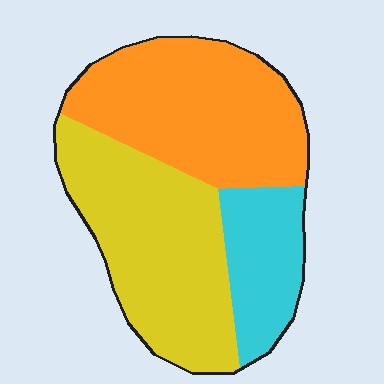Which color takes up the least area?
Cyan, at roughly 20%.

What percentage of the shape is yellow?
Yellow covers about 40% of the shape.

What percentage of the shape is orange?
Orange takes up about two fifths (2/5) of the shape.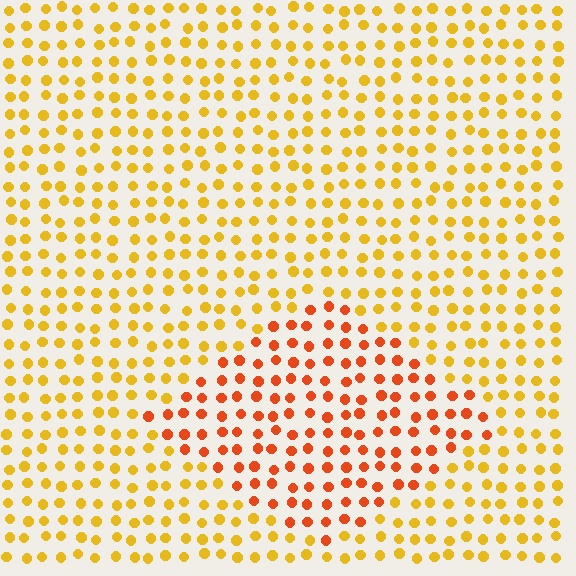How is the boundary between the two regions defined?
The boundary is defined purely by a slight shift in hue (about 34 degrees). Spacing, size, and orientation are identical on both sides.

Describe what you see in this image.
The image is filled with small yellow elements in a uniform arrangement. A diamond-shaped region is visible where the elements are tinted to a slightly different hue, forming a subtle color boundary.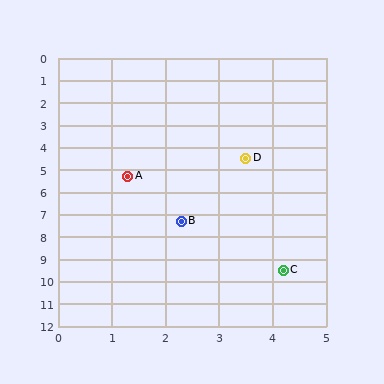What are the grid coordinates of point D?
Point D is at approximately (3.5, 4.5).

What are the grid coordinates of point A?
Point A is at approximately (1.3, 5.3).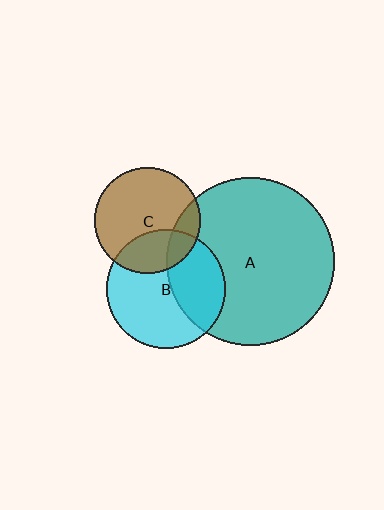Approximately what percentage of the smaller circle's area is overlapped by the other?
Approximately 30%.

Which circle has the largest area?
Circle A (teal).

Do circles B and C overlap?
Yes.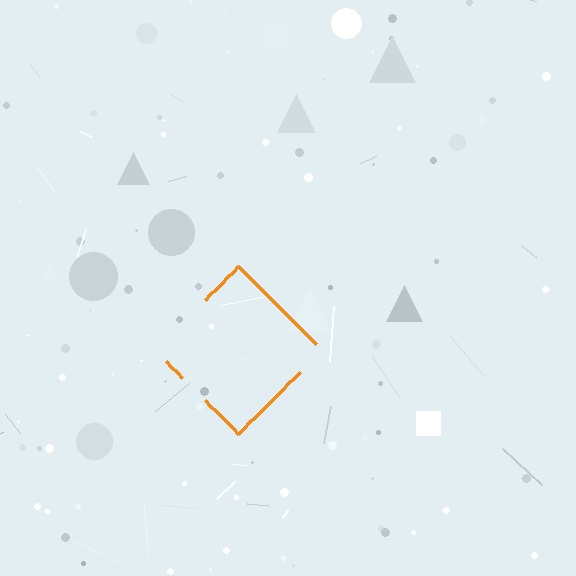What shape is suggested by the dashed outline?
The dashed outline suggests a diamond.